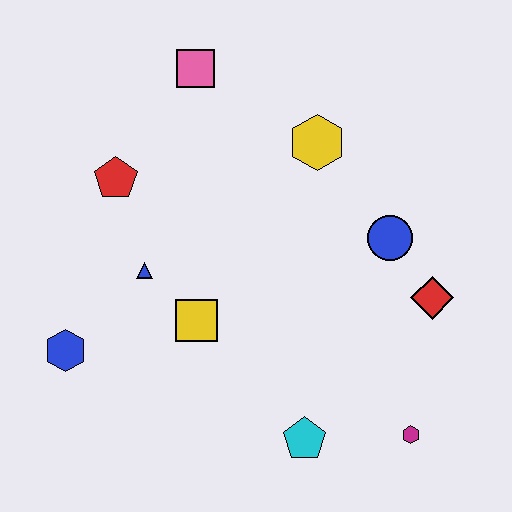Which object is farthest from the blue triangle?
The magenta hexagon is farthest from the blue triangle.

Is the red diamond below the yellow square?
No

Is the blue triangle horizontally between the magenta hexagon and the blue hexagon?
Yes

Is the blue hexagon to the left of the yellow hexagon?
Yes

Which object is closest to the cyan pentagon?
The magenta hexagon is closest to the cyan pentagon.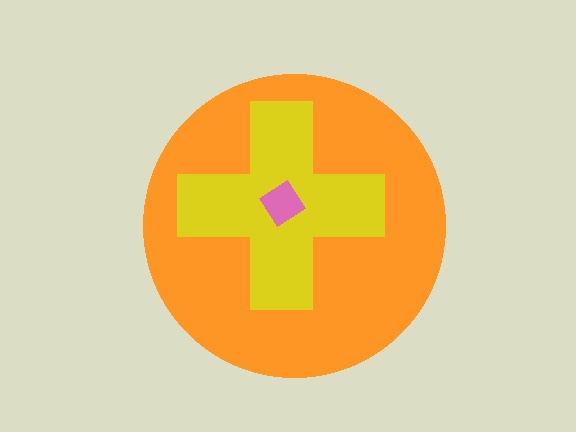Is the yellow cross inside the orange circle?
Yes.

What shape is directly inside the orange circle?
The yellow cross.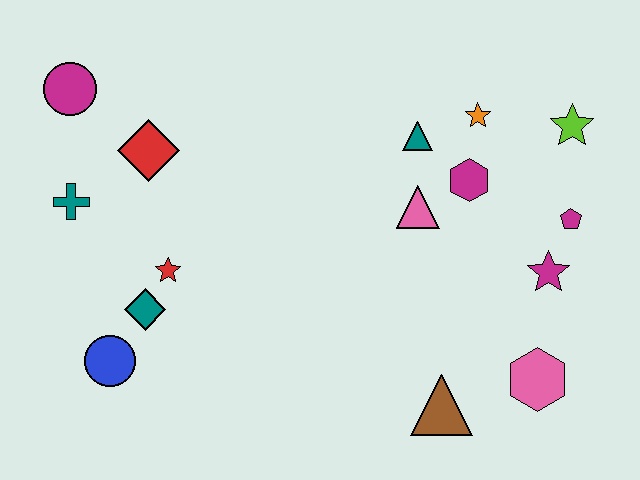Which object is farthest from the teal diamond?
The lime star is farthest from the teal diamond.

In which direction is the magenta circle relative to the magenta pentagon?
The magenta circle is to the left of the magenta pentagon.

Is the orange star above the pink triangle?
Yes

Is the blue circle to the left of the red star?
Yes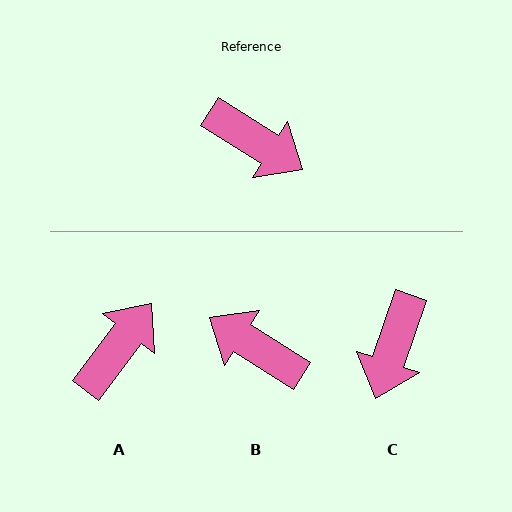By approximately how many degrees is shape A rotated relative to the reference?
Approximately 85 degrees counter-clockwise.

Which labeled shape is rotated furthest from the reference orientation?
B, about 180 degrees away.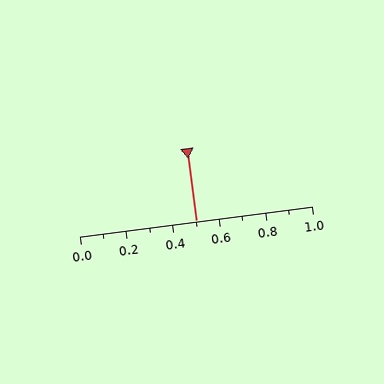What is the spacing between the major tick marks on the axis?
The major ticks are spaced 0.2 apart.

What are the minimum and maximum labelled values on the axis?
The axis runs from 0.0 to 1.0.